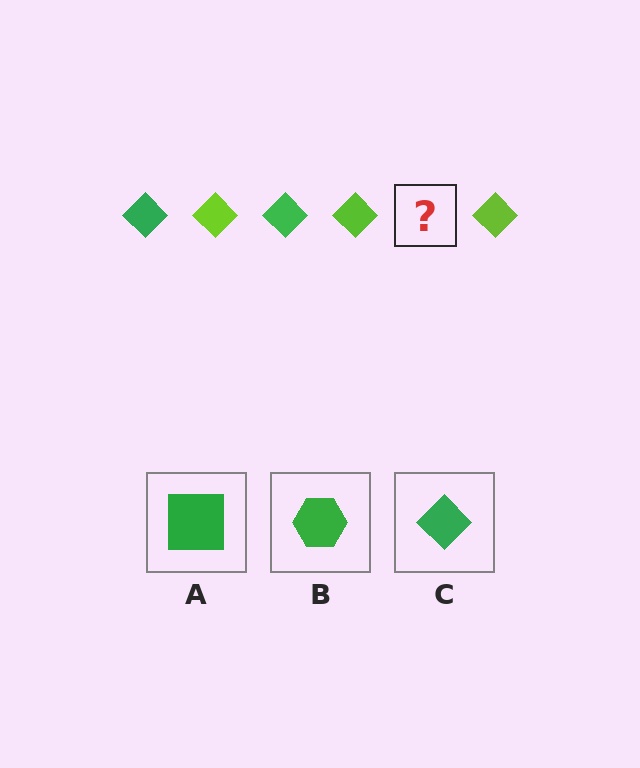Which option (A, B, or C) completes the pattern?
C.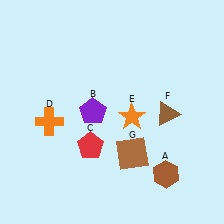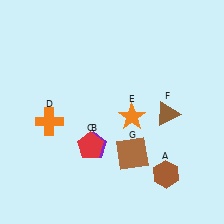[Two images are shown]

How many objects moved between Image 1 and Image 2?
1 object moved between the two images.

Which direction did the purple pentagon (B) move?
The purple pentagon (B) moved down.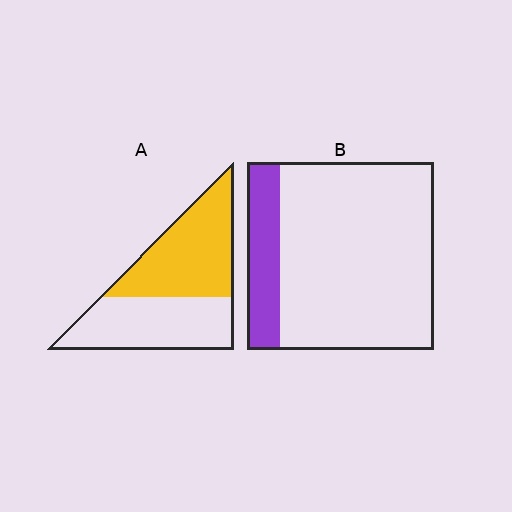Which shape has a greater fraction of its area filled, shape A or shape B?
Shape A.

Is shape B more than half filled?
No.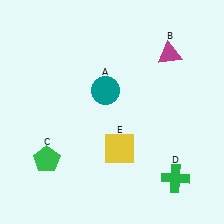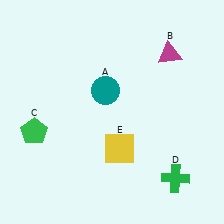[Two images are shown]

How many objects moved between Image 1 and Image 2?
1 object moved between the two images.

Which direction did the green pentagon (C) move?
The green pentagon (C) moved up.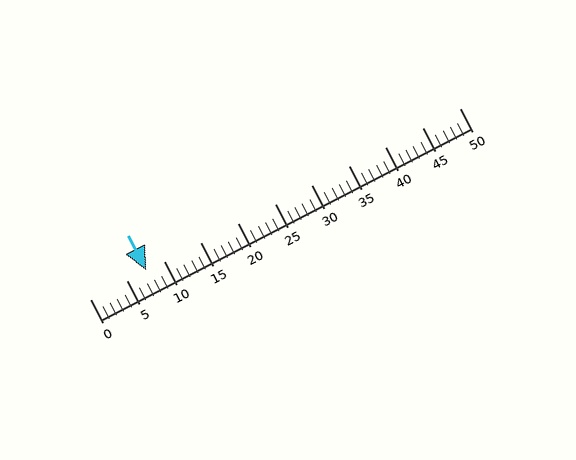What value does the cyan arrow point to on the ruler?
The cyan arrow points to approximately 8.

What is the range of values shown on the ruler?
The ruler shows values from 0 to 50.